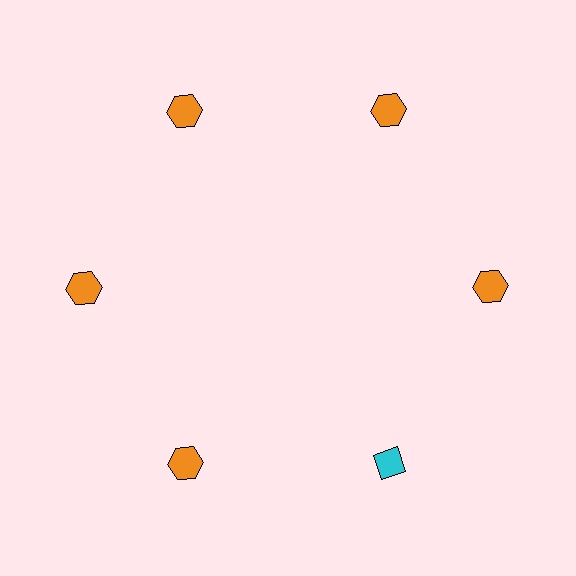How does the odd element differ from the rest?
It differs in both color (cyan instead of orange) and shape (diamond instead of hexagon).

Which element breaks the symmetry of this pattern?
The cyan diamond at roughly the 5 o'clock position breaks the symmetry. All other shapes are orange hexagons.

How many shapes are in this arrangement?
There are 6 shapes arranged in a ring pattern.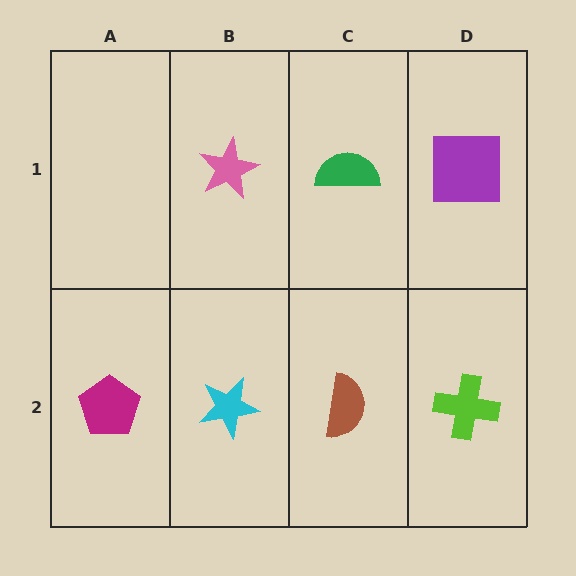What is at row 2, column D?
A lime cross.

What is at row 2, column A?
A magenta pentagon.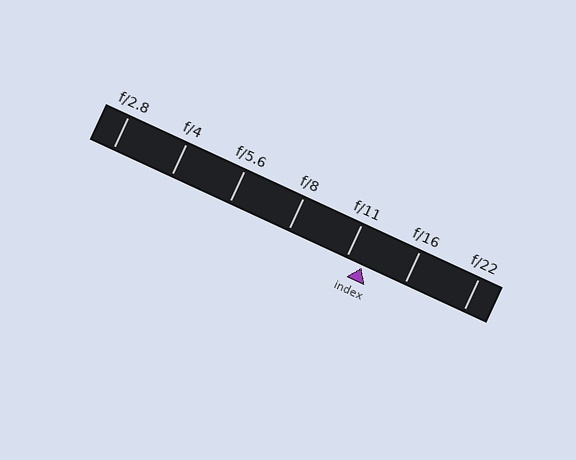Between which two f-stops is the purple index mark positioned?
The index mark is between f/11 and f/16.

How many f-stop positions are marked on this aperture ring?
There are 7 f-stop positions marked.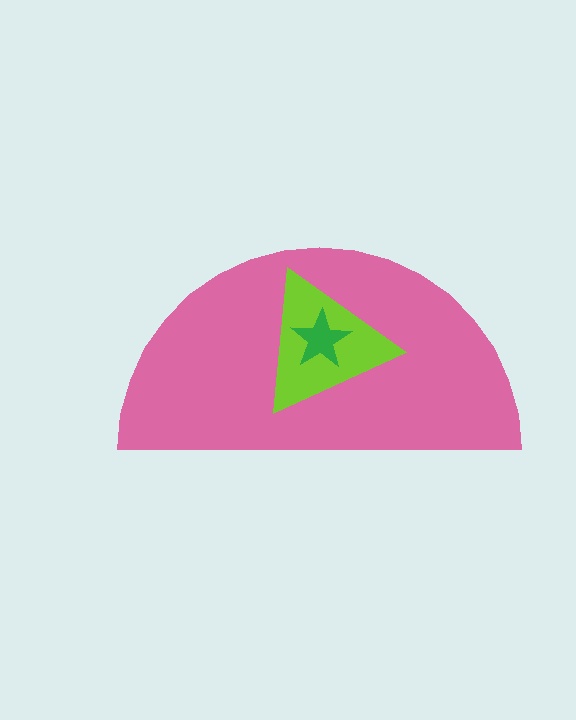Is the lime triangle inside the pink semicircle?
Yes.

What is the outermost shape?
The pink semicircle.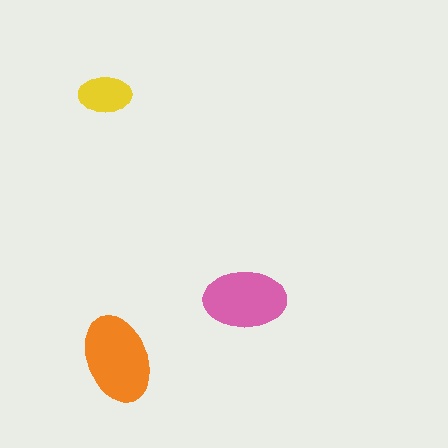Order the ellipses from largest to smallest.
the orange one, the pink one, the yellow one.